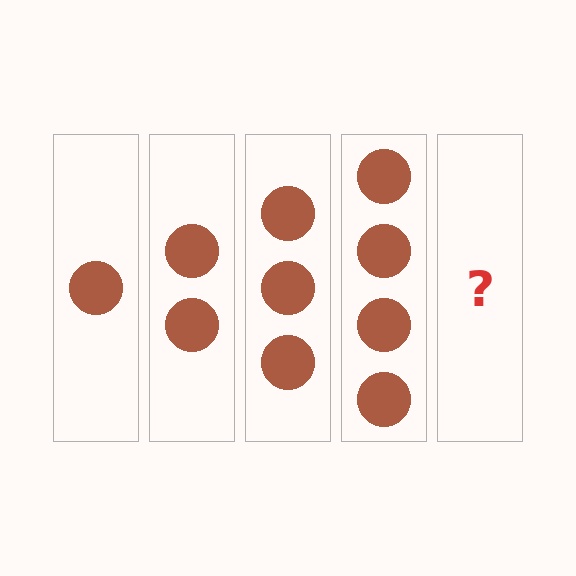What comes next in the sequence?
The next element should be 5 circles.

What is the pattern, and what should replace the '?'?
The pattern is that each step adds one more circle. The '?' should be 5 circles.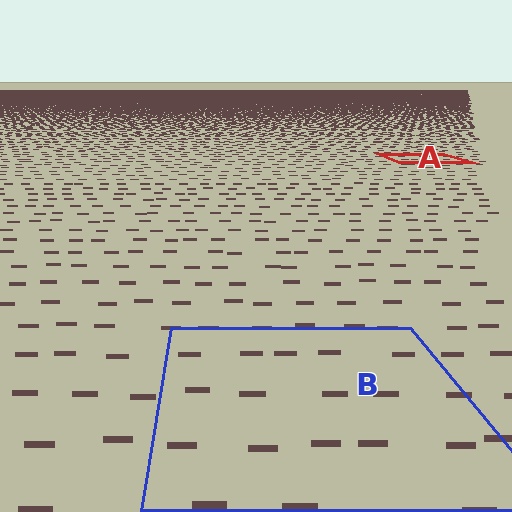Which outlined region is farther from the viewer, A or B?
Region A is farther from the viewer — the texture elements inside it appear smaller and more densely packed.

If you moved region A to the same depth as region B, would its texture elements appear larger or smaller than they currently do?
They would appear larger. At a closer depth, the same texture elements are projected at a bigger on-screen size.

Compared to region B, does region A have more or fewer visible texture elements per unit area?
Region A has more texture elements per unit area — they are packed more densely because it is farther away.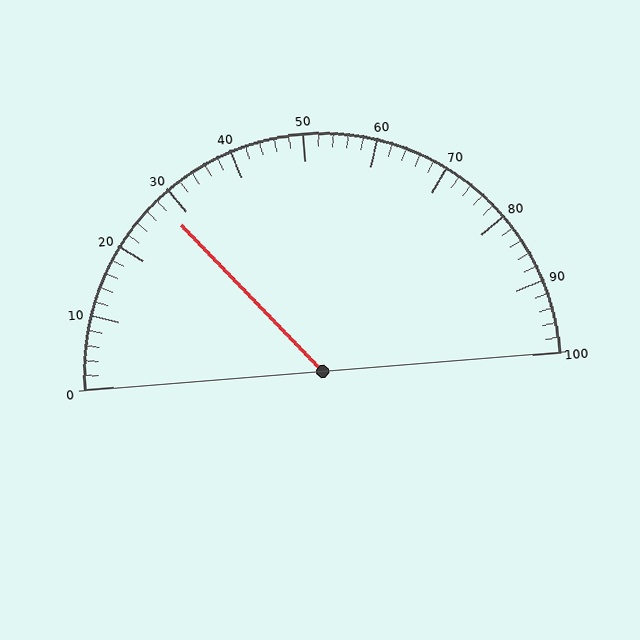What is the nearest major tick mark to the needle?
The nearest major tick mark is 30.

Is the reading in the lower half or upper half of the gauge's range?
The reading is in the lower half of the range (0 to 100).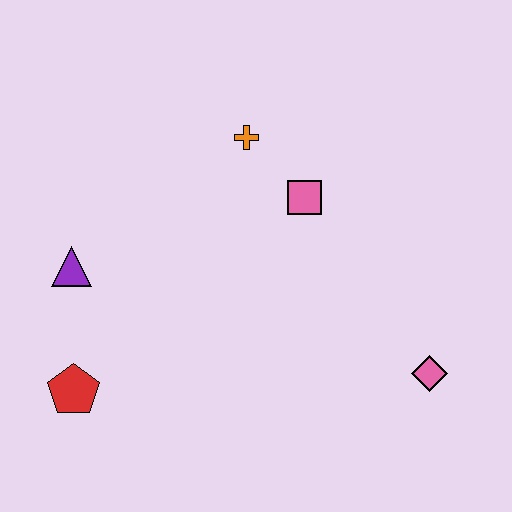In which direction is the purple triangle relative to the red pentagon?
The purple triangle is above the red pentagon.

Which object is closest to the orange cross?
The pink square is closest to the orange cross.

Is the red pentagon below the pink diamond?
Yes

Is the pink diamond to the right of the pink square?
Yes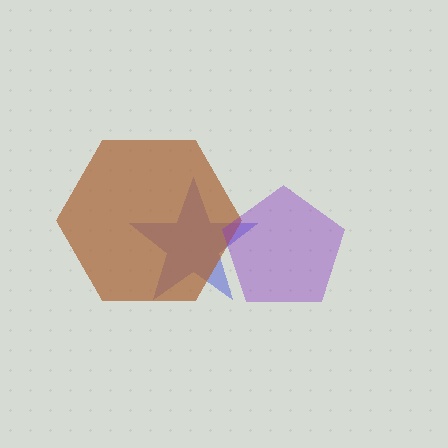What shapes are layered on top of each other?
The layered shapes are: a blue star, a brown hexagon, a purple pentagon.